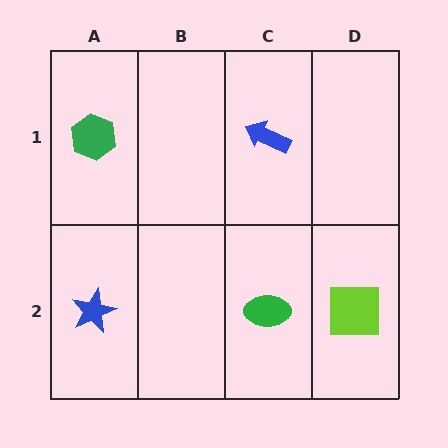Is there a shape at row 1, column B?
No, that cell is empty.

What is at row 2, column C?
A green ellipse.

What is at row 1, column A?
A green hexagon.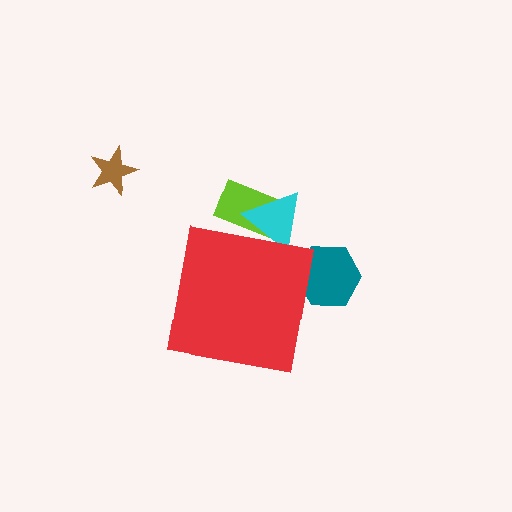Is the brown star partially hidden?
No, the brown star is fully visible.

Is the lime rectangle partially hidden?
Yes, the lime rectangle is partially hidden behind the red square.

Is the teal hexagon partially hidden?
Yes, the teal hexagon is partially hidden behind the red square.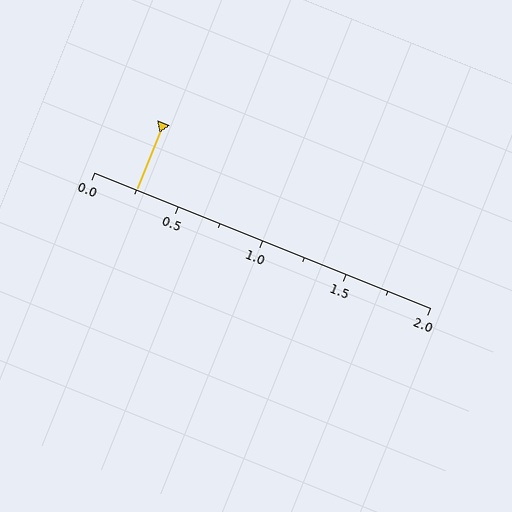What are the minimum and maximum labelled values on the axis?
The axis runs from 0.0 to 2.0.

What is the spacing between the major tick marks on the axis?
The major ticks are spaced 0.5 apart.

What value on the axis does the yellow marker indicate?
The marker indicates approximately 0.25.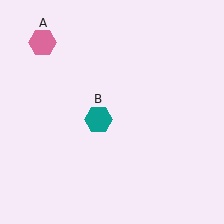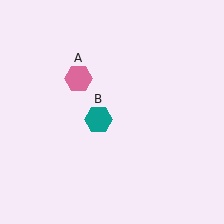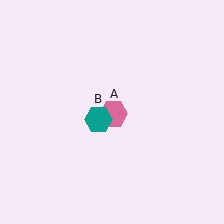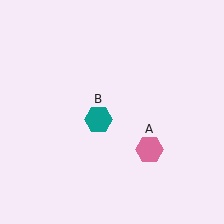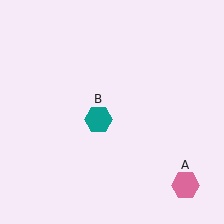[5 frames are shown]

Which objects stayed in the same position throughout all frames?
Teal hexagon (object B) remained stationary.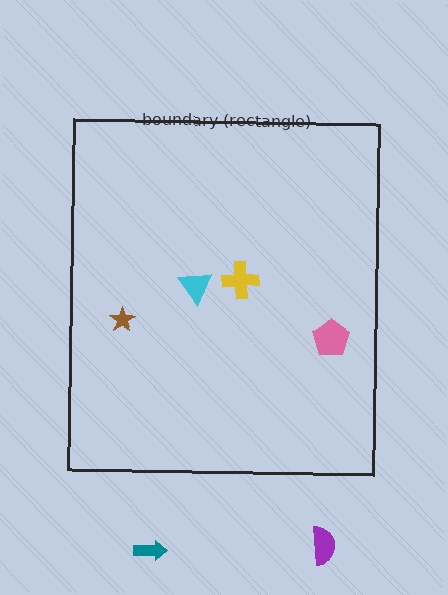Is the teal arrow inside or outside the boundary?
Outside.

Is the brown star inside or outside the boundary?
Inside.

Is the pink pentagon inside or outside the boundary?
Inside.